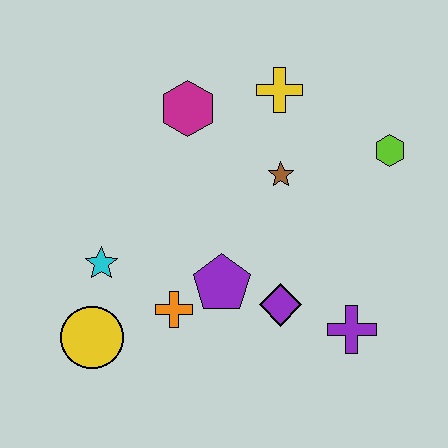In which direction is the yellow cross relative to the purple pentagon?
The yellow cross is above the purple pentagon.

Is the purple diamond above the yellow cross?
No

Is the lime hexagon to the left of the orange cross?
No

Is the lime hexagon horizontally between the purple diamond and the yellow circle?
No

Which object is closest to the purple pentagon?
The orange cross is closest to the purple pentagon.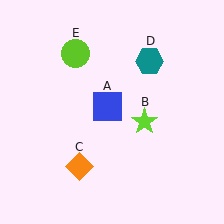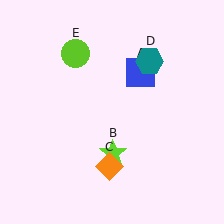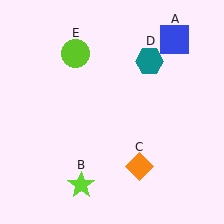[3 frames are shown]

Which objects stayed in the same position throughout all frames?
Teal hexagon (object D) and lime circle (object E) remained stationary.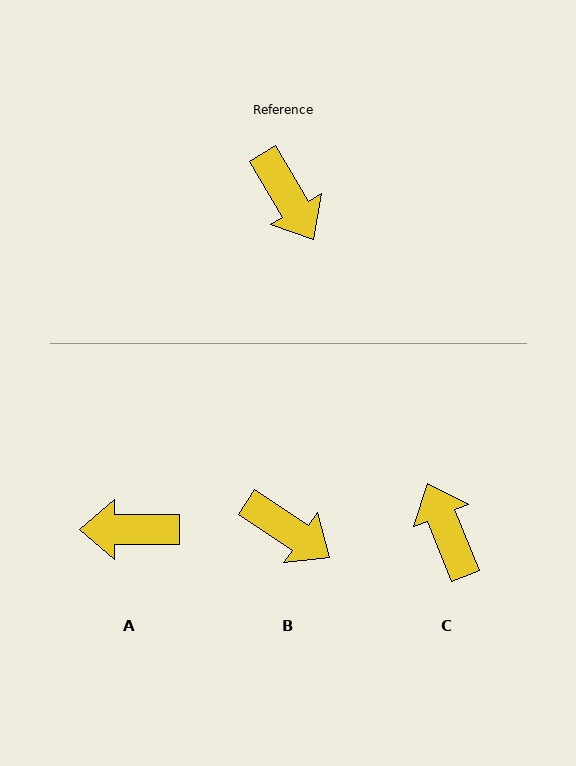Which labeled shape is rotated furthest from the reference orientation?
C, about 171 degrees away.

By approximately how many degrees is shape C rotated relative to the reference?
Approximately 171 degrees counter-clockwise.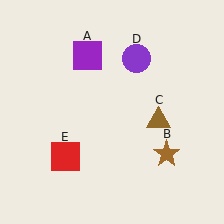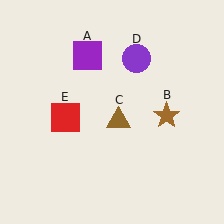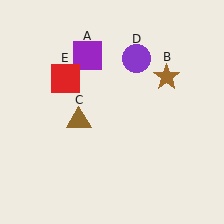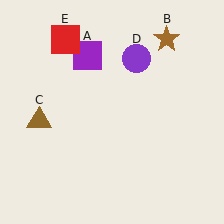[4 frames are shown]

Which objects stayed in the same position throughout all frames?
Purple square (object A) and purple circle (object D) remained stationary.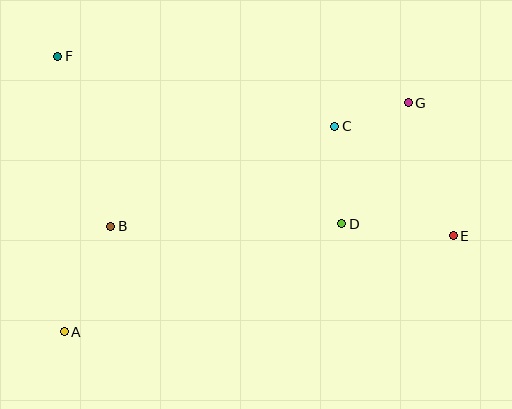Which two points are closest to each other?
Points C and G are closest to each other.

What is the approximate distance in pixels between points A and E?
The distance between A and E is approximately 400 pixels.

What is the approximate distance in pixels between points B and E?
The distance between B and E is approximately 343 pixels.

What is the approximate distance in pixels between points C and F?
The distance between C and F is approximately 286 pixels.